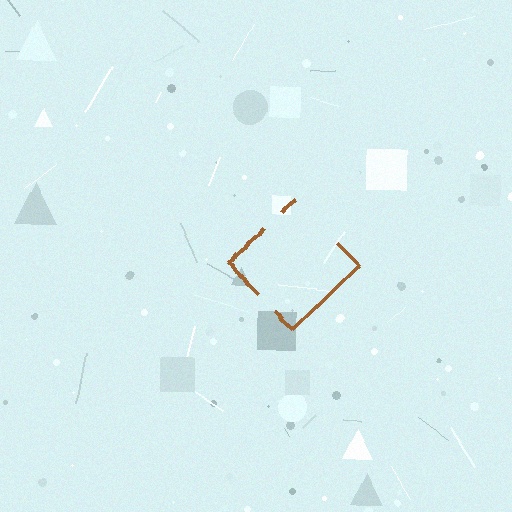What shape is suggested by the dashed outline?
The dashed outline suggests a diamond.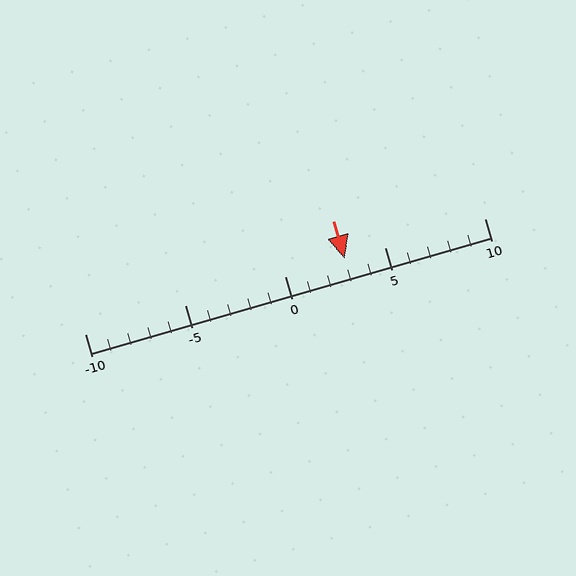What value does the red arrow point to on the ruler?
The red arrow points to approximately 3.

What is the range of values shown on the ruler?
The ruler shows values from -10 to 10.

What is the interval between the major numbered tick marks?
The major tick marks are spaced 5 units apart.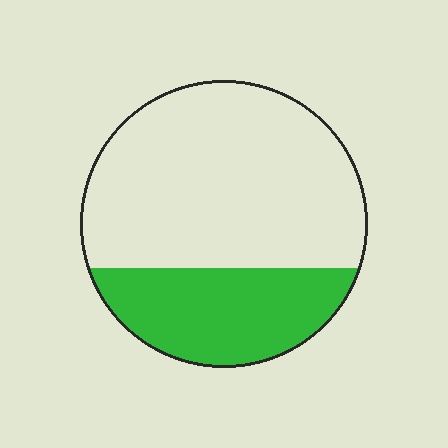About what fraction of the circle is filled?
About one third (1/3).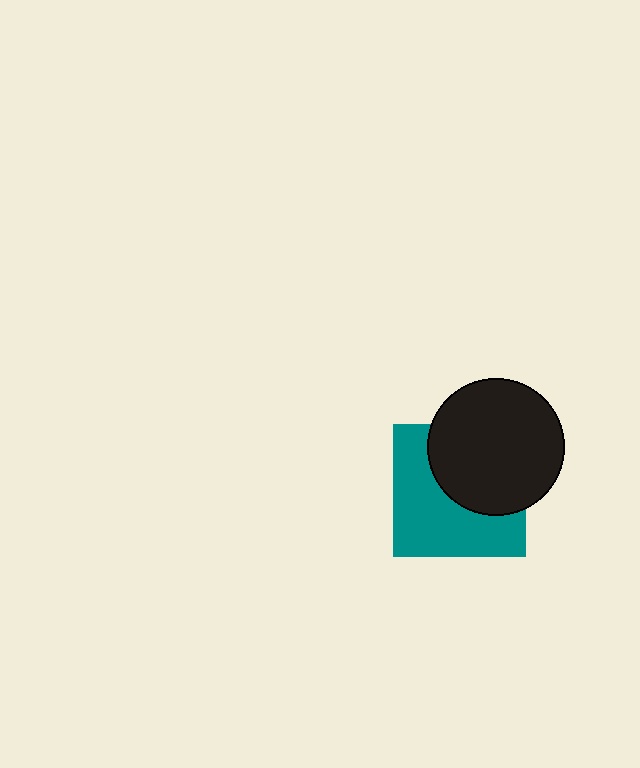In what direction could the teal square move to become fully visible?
The teal square could move toward the lower-left. That would shift it out from behind the black circle entirely.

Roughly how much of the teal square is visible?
About half of it is visible (roughly 55%).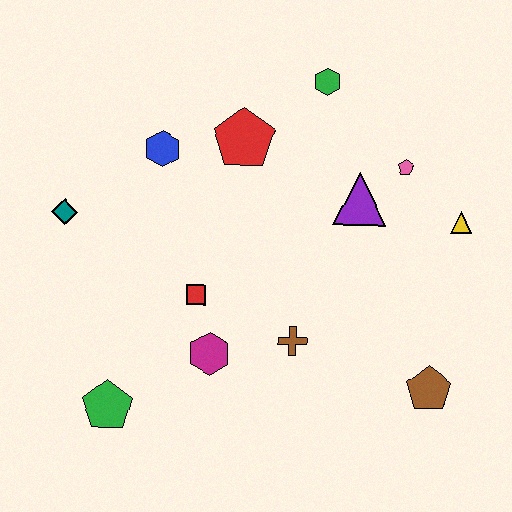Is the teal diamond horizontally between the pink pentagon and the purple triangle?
No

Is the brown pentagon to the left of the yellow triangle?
Yes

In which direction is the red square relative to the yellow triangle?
The red square is to the left of the yellow triangle.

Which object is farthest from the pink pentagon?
The green pentagon is farthest from the pink pentagon.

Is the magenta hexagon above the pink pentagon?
No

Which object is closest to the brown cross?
The magenta hexagon is closest to the brown cross.